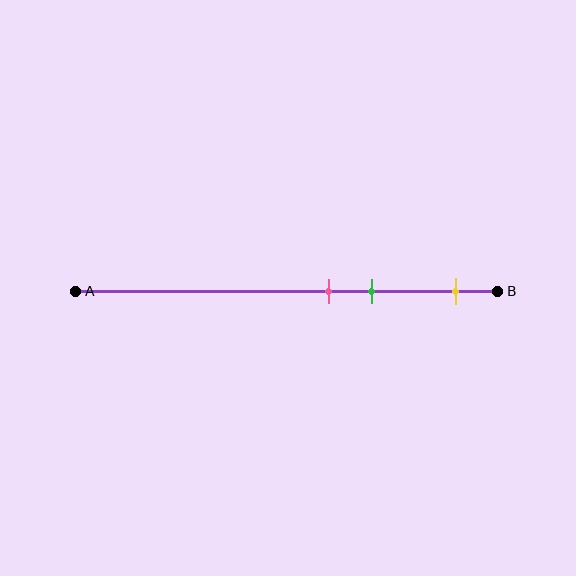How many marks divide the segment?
There are 3 marks dividing the segment.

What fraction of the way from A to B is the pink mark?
The pink mark is approximately 60% (0.6) of the way from A to B.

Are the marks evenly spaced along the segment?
No, the marks are not evenly spaced.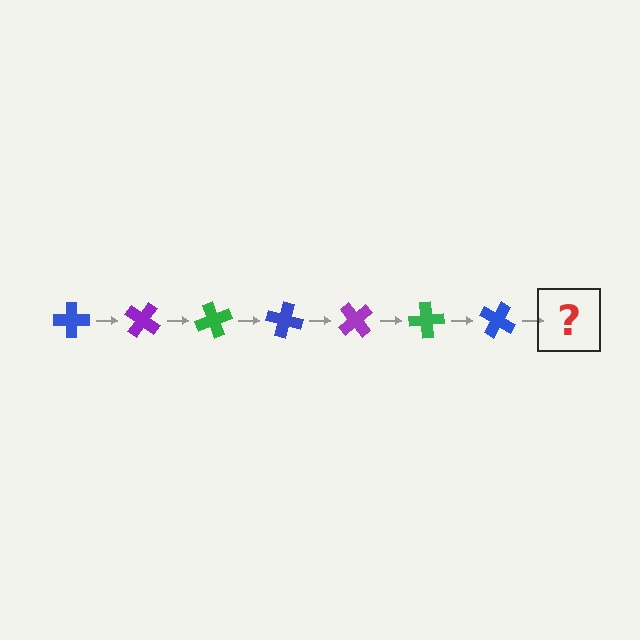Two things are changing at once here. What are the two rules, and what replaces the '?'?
The two rules are that it rotates 35 degrees each step and the color cycles through blue, purple, and green. The '?' should be a purple cross, rotated 245 degrees from the start.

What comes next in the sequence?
The next element should be a purple cross, rotated 245 degrees from the start.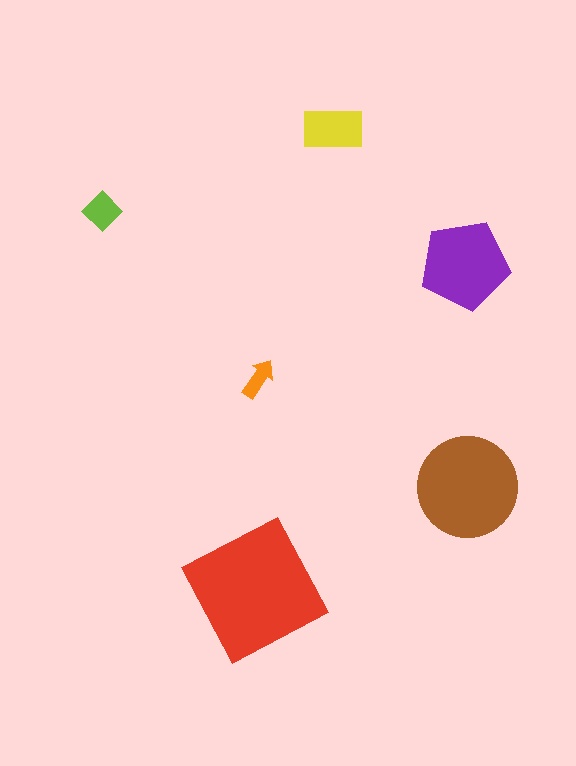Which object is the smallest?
The orange arrow.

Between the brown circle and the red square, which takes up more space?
The red square.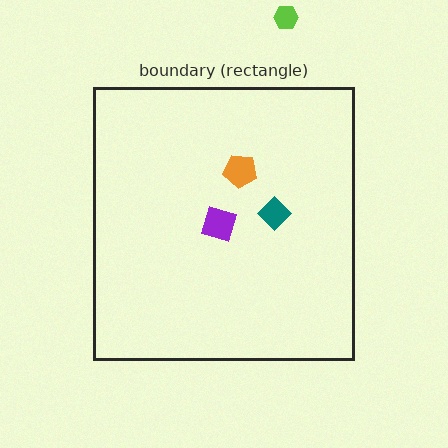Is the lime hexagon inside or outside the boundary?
Outside.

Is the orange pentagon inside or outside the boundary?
Inside.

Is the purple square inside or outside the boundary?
Inside.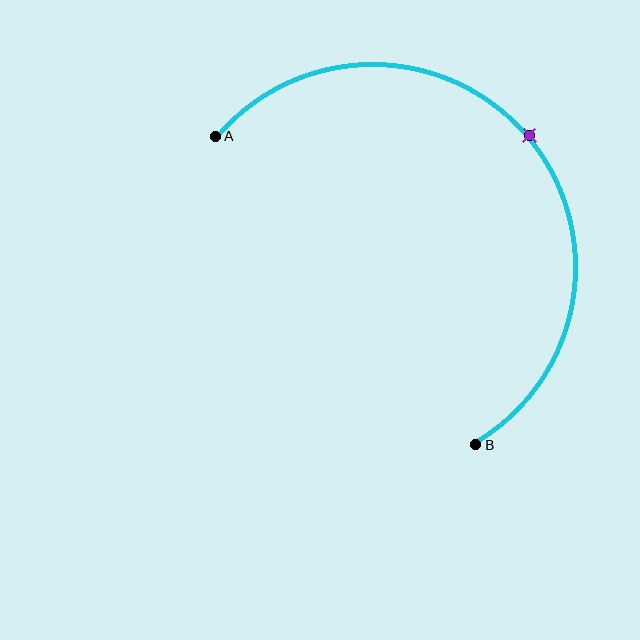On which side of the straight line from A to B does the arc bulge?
The arc bulges above and to the right of the straight line connecting A and B.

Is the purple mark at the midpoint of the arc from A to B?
Yes. The purple mark lies on the arc at equal arc-length from both A and B — it is the arc midpoint.